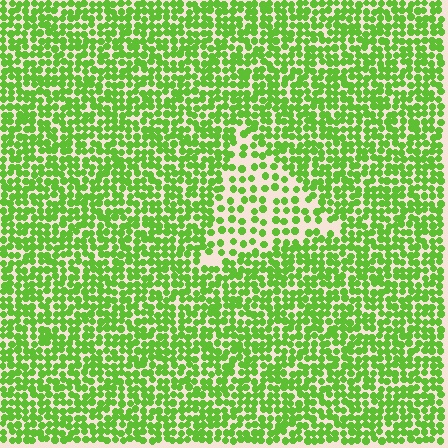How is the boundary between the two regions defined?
The boundary is defined by a change in element density (approximately 2.1x ratio). All elements are the same color, size, and shape.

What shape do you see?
I see a triangle.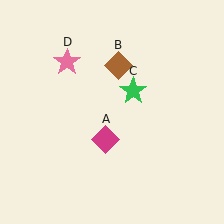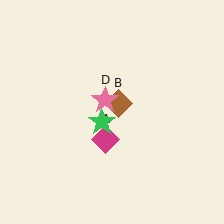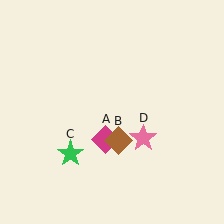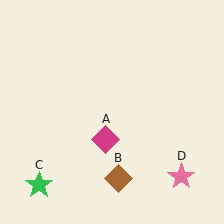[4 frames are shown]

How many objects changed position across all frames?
3 objects changed position: brown diamond (object B), green star (object C), pink star (object D).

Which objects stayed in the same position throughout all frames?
Magenta diamond (object A) remained stationary.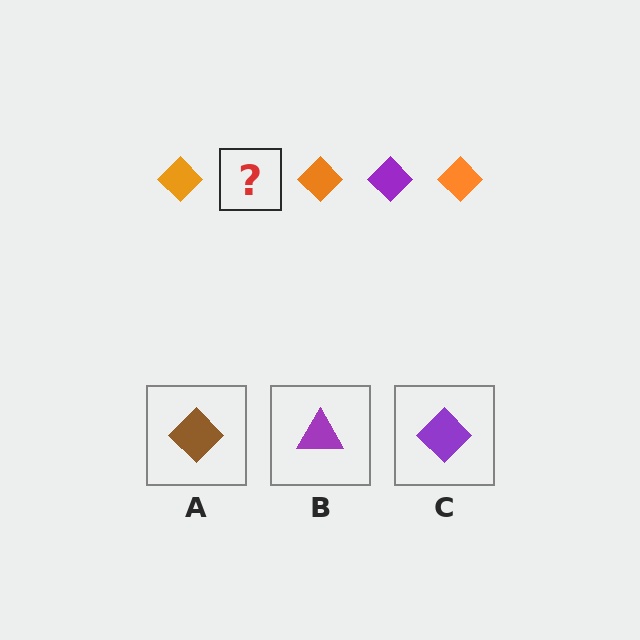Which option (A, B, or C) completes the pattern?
C.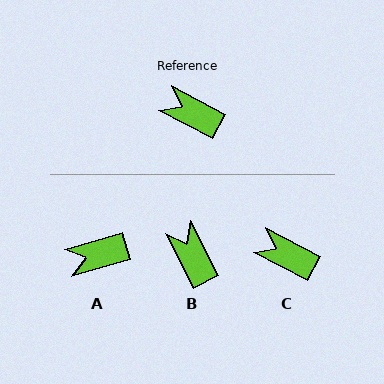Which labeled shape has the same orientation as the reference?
C.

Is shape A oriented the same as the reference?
No, it is off by about 44 degrees.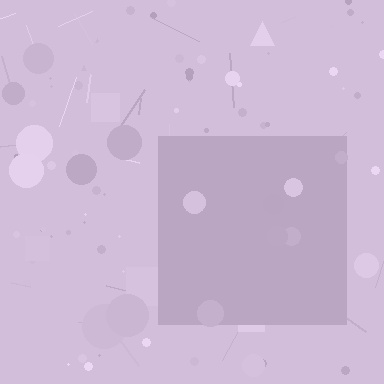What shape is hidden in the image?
A square is hidden in the image.